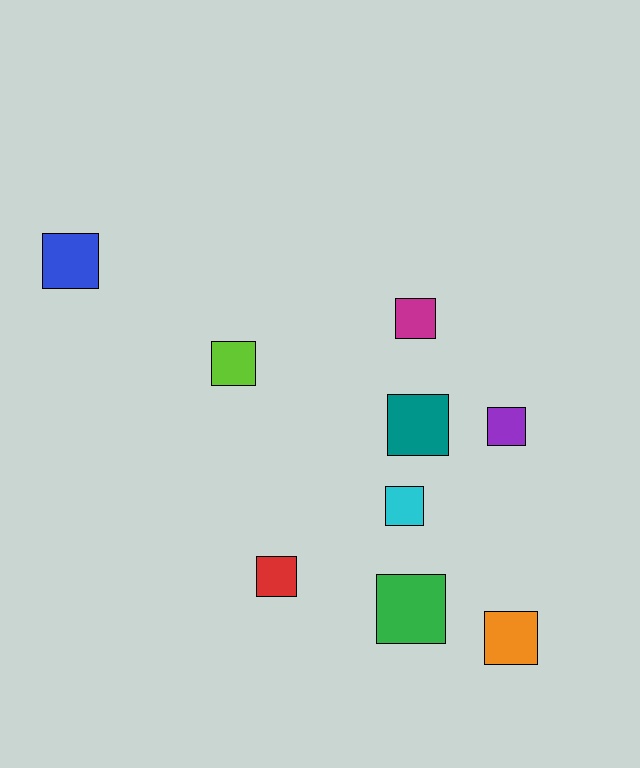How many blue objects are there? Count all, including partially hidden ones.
There is 1 blue object.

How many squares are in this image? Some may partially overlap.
There are 9 squares.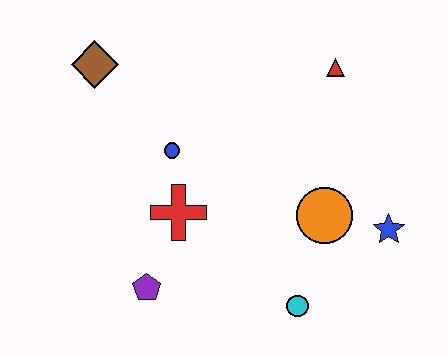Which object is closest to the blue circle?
The red cross is closest to the blue circle.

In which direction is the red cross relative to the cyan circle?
The red cross is to the left of the cyan circle.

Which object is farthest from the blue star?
The brown diamond is farthest from the blue star.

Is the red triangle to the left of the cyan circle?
No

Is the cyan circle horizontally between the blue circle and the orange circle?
Yes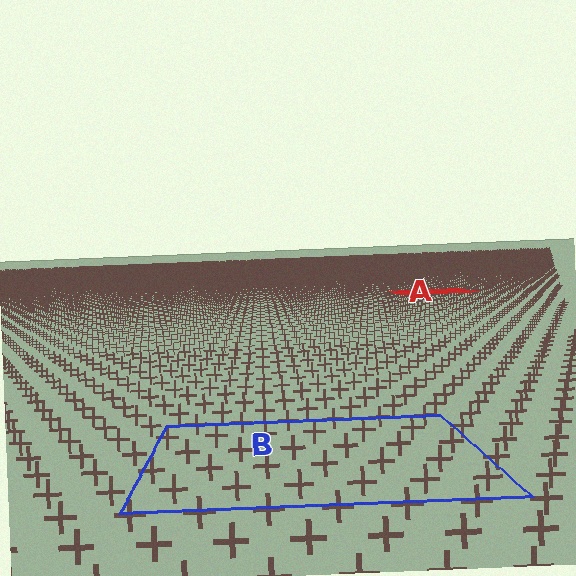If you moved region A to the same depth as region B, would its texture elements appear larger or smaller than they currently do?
They would appear larger. At a closer depth, the same texture elements are projected at a bigger on-screen size.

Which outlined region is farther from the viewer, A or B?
Region A is farther from the viewer — the texture elements inside it appear smaller and more densely packed.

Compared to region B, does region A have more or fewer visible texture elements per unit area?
Region A has more texture elements per unit area — they are packed more densely because it is farther away.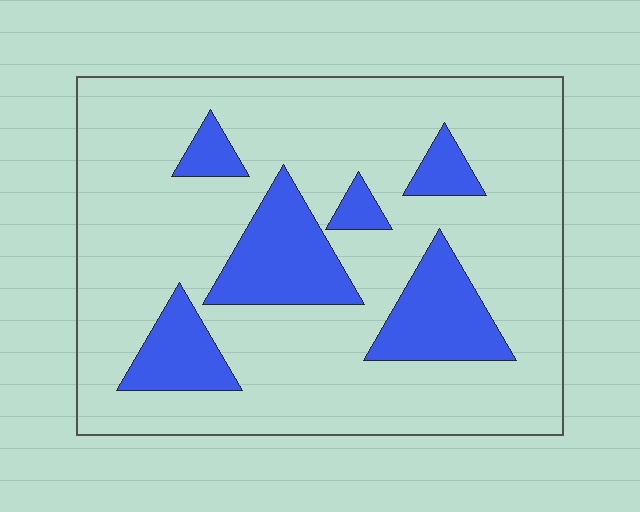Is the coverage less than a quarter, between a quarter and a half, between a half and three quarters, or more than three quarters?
Less than a quarter.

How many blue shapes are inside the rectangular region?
6.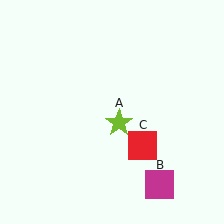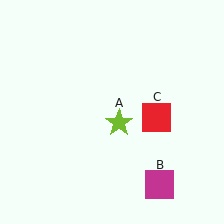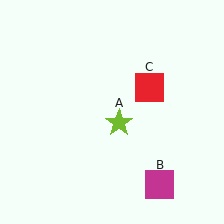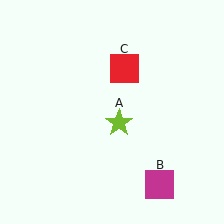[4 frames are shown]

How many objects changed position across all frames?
1 object changed position: red square (object C).